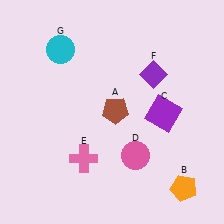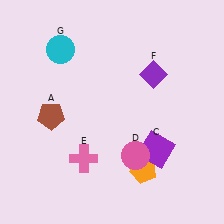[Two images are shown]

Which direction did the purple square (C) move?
The purple square (C) moved down.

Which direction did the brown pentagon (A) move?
The brown pentagon (A) moved left.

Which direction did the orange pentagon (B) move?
The orange pentagon (B) moved left.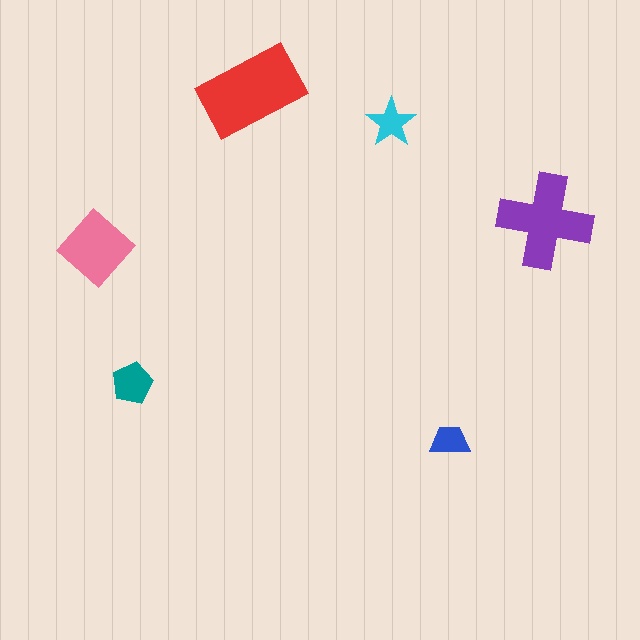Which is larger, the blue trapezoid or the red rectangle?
The red rectangle.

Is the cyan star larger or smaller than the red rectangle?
Smaller.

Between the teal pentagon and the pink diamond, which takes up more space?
The pink diamond.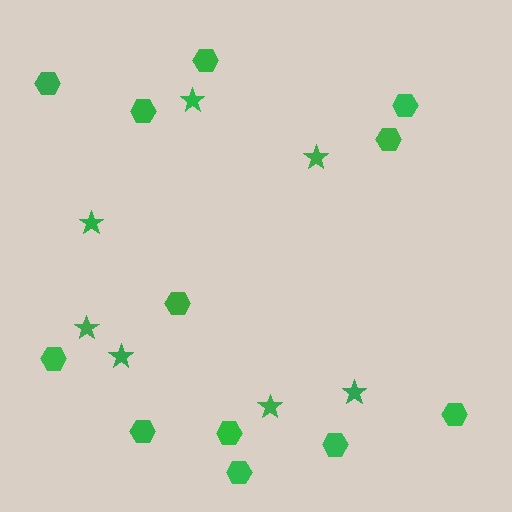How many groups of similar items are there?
There are 2 groups: one group of stars (7) and one group of hexagons (12).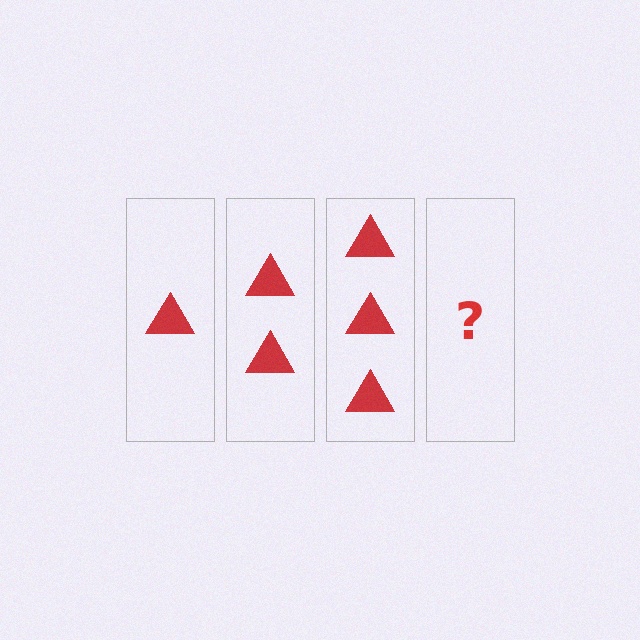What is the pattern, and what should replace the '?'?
The pattern is that each step adds one more triangle. The '?' should be 4 triangles.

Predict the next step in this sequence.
The next step is 4 triangles.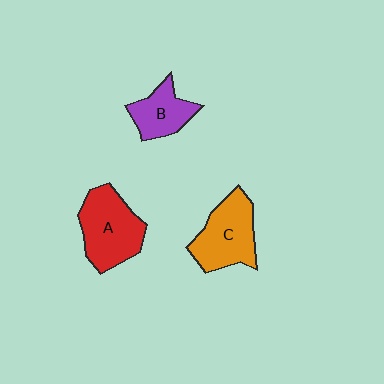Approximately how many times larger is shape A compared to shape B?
Approximately 1.6 times.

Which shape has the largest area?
Shape A (red).